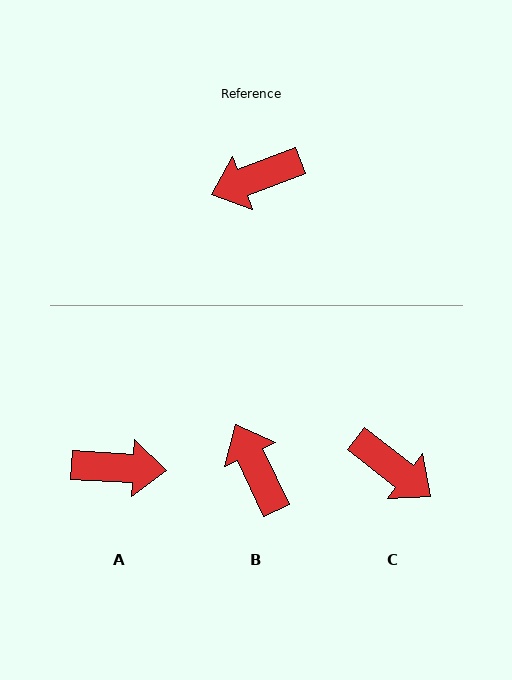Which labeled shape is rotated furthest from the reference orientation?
A, about 156 degrees away.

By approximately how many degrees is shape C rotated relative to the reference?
Approximately 121 degrees counter-clockwise.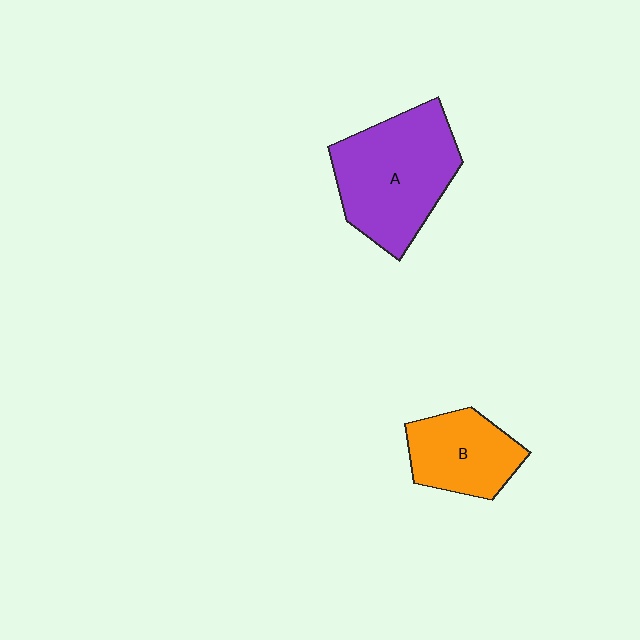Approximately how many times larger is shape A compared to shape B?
Approximately 1.7 times.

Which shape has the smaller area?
Shape B (orange).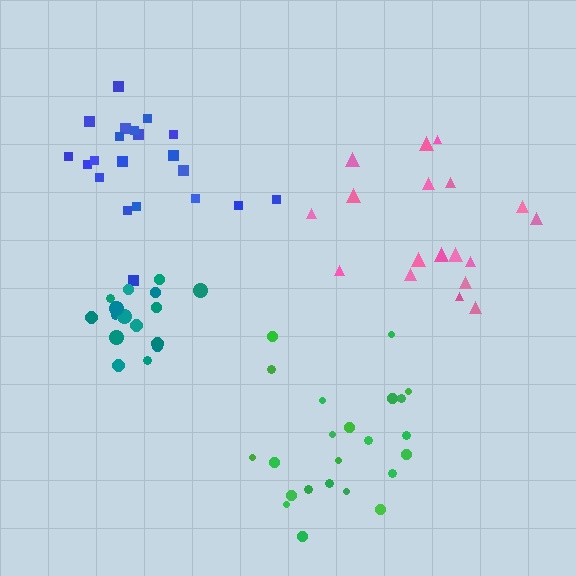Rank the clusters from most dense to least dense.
teal, blue, green, pink.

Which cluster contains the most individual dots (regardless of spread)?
Green (23).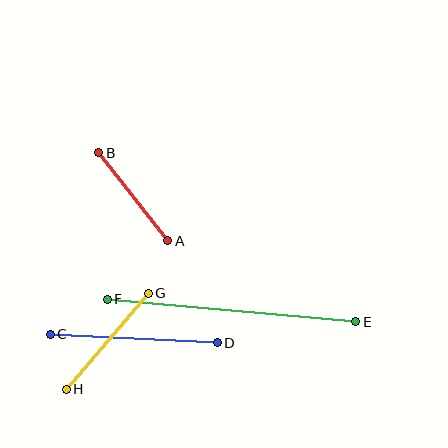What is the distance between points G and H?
The distance is approximately 126 pixels.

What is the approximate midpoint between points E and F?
The midpoint is at approximately (231, 310) pixels.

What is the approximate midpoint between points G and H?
The midpoint is at approximately (107, 341) pixels.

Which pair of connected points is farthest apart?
Points E and F are farthest apart.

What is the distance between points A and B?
The distance is approximately 112 pixels.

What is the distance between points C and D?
The distance is approximately 167 pixels.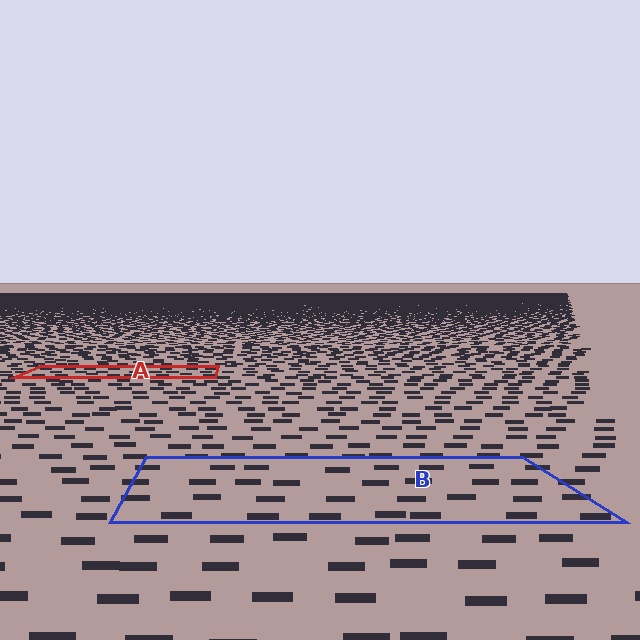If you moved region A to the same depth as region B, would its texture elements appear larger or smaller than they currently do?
They would appear larger. At a closer depth, the same texture elements are projected at a bigger on-screen size.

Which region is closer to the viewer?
Region B is closer. The texture elements there are larger and more spread out.